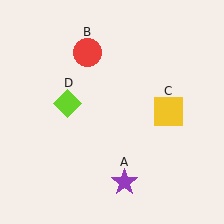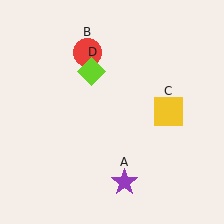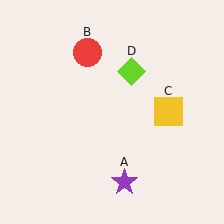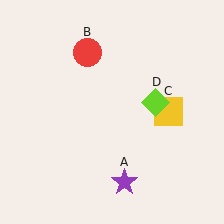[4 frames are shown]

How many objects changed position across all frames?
1 object changed position: lime diamond (object D).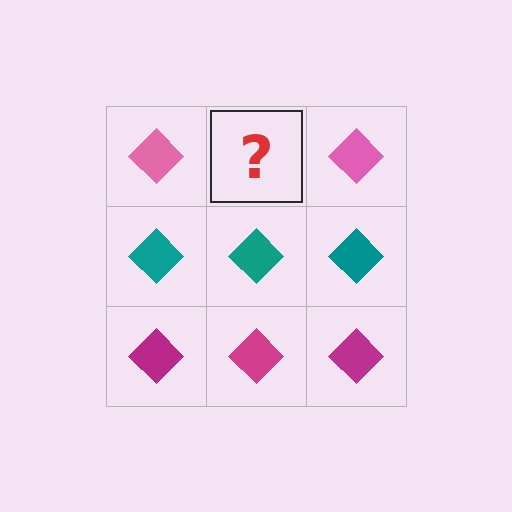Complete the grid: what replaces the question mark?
The question mark should be replaced with a pink diamond.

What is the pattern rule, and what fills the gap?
The rule is that each row has a consistent color. The gap should be filled with a pink diamond.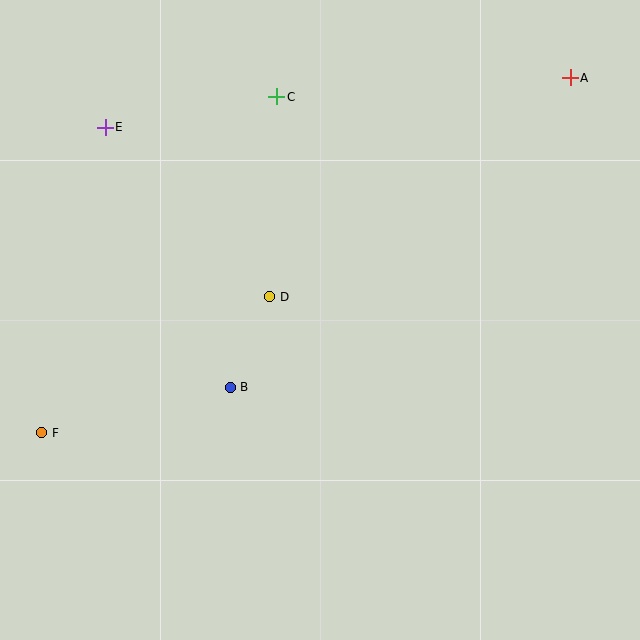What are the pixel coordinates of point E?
Point E is at (105, 127).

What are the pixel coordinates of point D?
Point D is at (270, 297).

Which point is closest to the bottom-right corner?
Point B is closest to the bottom-right corner.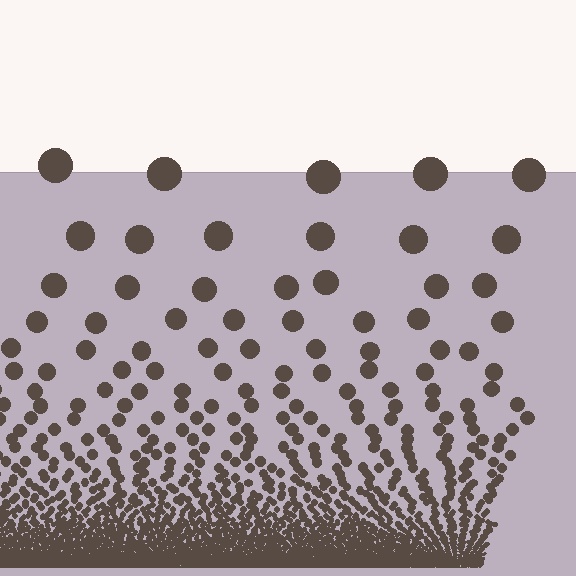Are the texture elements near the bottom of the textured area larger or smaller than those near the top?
Smaller. The gradient is inverted — elements near the bottom are smaller and denser.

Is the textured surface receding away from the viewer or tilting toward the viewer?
The surface appears to tilt toward the viewer. Texture elements get larger and sparser toward the top.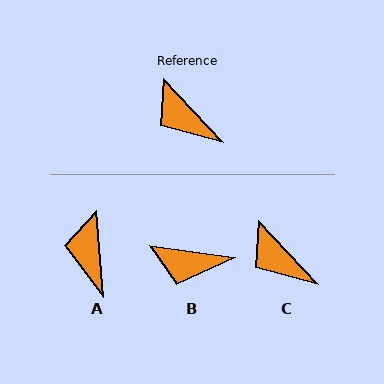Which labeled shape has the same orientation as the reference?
C.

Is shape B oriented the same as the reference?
No, it is off by about 39 degrees.